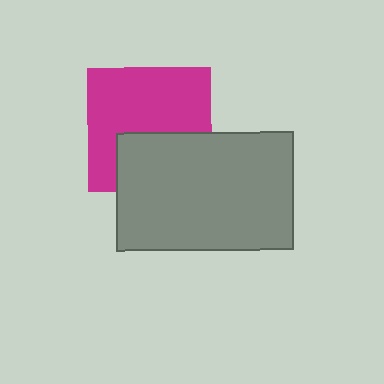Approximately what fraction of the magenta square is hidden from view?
Roughly 37% of the magenta square is hidden behind the gray rectangle.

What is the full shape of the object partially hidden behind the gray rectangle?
The partially hidden object is a magenta square.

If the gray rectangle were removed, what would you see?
You would see the complete magenta square.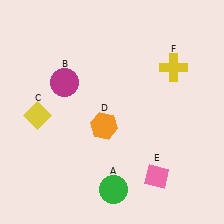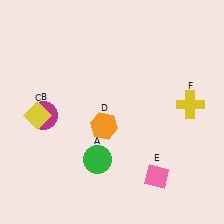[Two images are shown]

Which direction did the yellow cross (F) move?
The yellow cross (F) moved down.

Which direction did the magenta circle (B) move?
The magenta circle (B) moved down.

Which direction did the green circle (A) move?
The green circle (A) moved up.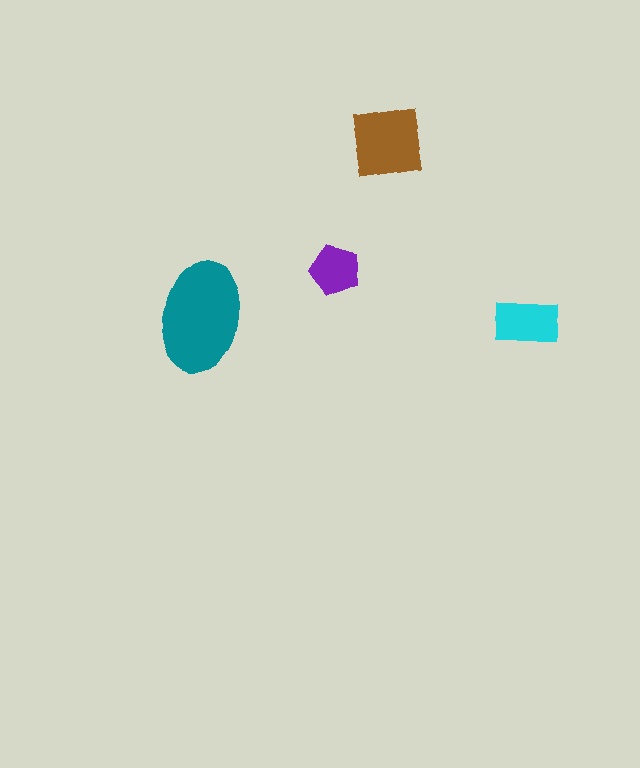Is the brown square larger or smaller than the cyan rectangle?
Larger.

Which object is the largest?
The teal ellipse.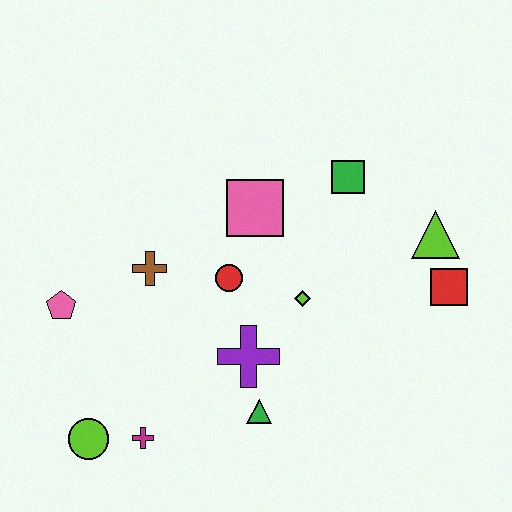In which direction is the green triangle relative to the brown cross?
The green triangle is below the brown cross.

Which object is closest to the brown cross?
The red circle is closest to the brown cross.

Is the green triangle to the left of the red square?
Yes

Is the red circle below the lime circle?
No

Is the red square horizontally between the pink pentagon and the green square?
No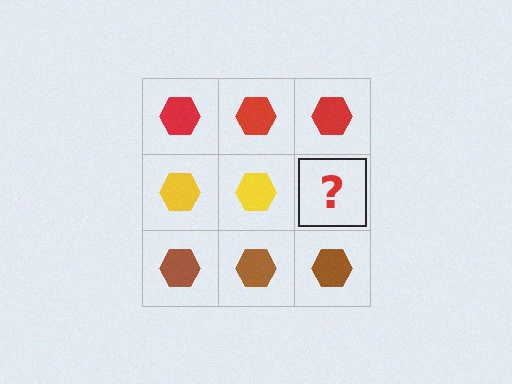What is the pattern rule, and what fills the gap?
The rule is that each row has a consistent color. The gap should be filled with a yellow hexagon.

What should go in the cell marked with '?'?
The missing cell should contain a yellow hexagon.